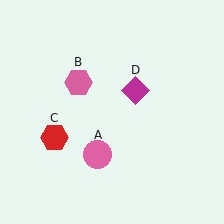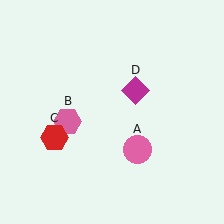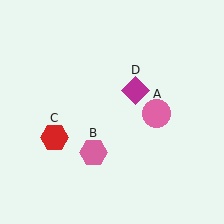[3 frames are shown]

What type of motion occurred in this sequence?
The pink circle (object A), pink hexagon (object B) rotated counterclockwise around the center of the scene.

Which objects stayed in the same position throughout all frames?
Red hexagon (object C) and magenta diamond (object D) remained stationary.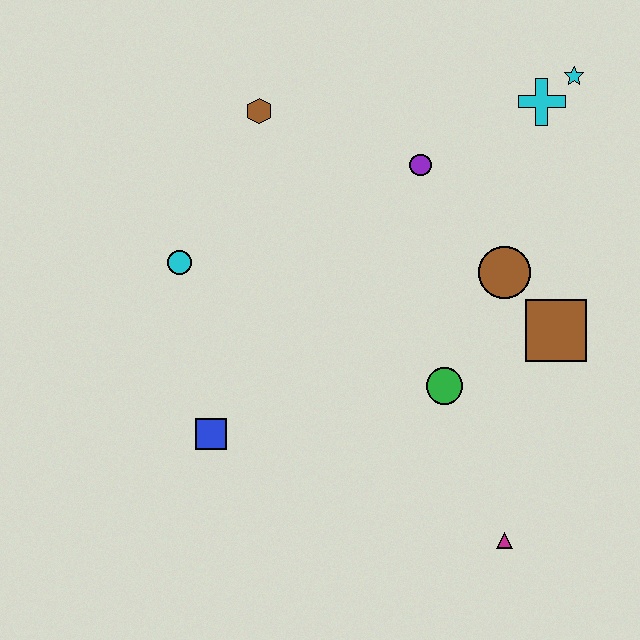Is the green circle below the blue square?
No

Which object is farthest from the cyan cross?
The blue square is farthest from the cyan cross.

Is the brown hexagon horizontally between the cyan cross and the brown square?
No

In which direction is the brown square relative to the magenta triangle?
The brown square is above the magenta triangle.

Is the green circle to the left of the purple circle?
No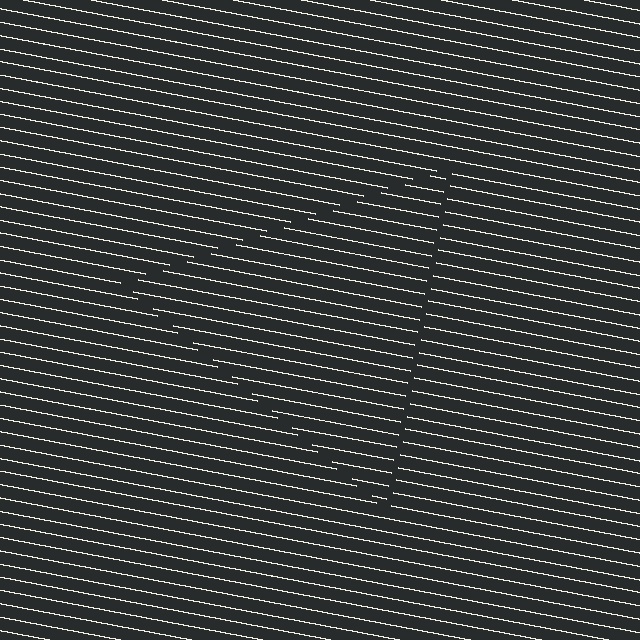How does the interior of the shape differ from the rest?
The interior of the shape contains the same grating, shifted by half a period — the contour is defined by the phase discontinuity where line-ends from the inner and outer gratings abut.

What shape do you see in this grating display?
An illusory triangle. The interior of the shape contains the same grating, shifted by half a period — the contour is defined by the phase discontinuity where line-ends from the inner and outer gratings abut.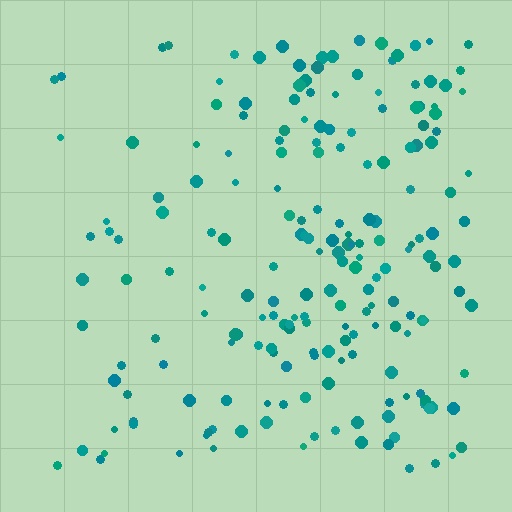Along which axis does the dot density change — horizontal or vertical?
Horizontal.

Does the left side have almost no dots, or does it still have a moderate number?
Still a moderate number, just noticeably fewer than the right.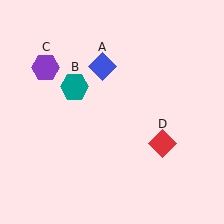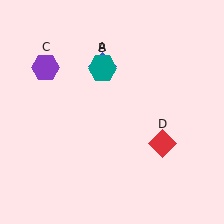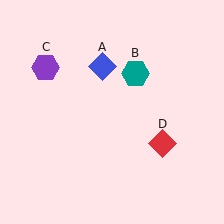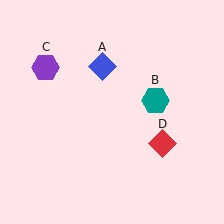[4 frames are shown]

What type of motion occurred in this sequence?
The teal hexagon (object B) rotated clockwise around the center of the scene.